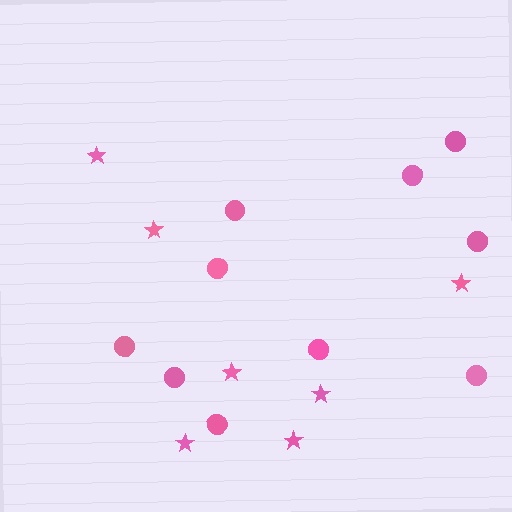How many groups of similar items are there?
There are 2 groups: one group of stars (7) and one group of circles (10).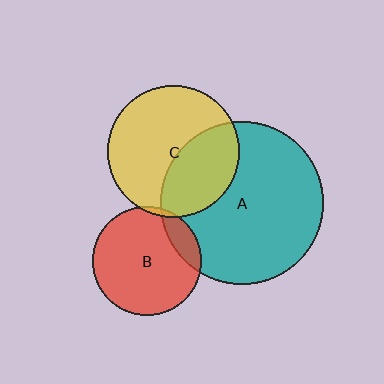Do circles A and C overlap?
Yes.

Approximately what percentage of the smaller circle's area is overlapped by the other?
Approximately 40%.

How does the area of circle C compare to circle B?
Approximately 1.5 times.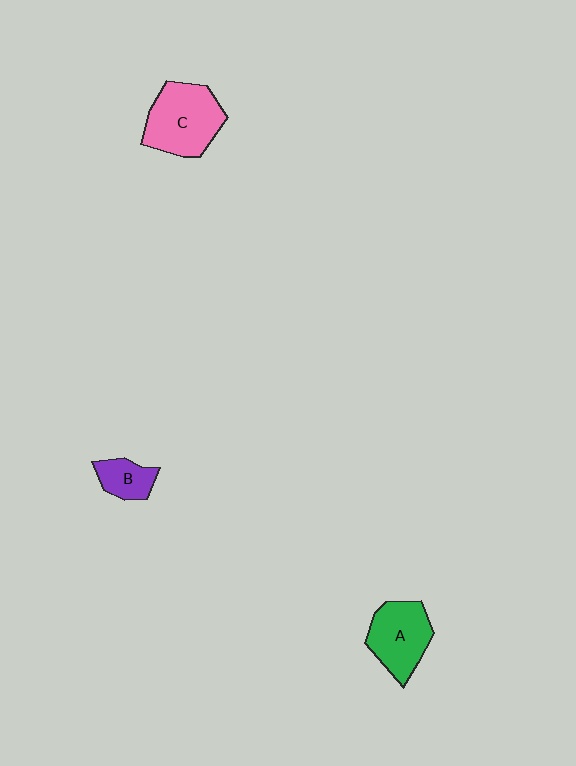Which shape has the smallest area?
Shape B (purple).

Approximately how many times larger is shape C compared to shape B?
Approximately 2.3 times.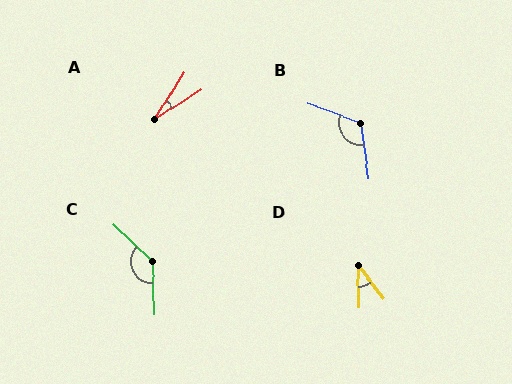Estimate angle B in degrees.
Approximately 118 degrees.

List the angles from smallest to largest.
A (24°), D (36°), B (118°), C (136°).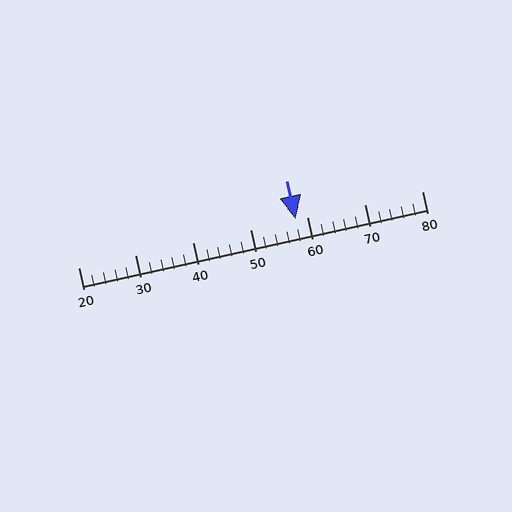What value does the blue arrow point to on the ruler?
The blue arrow points to approximately 58.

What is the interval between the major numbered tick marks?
The major tick marks are spaced 10 units apart.